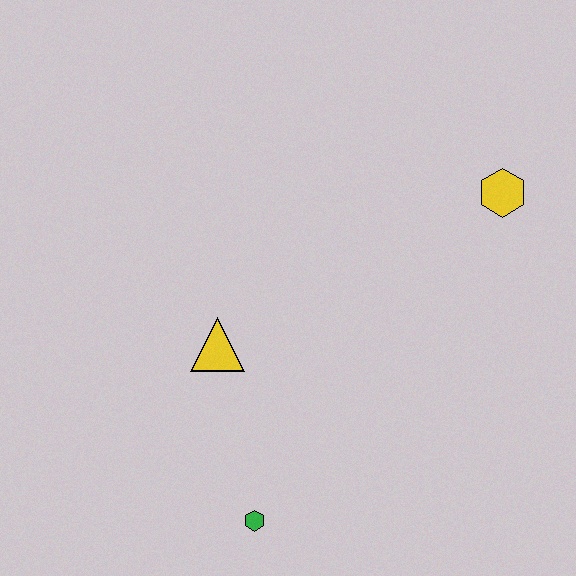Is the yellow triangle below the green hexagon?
No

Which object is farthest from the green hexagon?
The yellow hexagon is farthest from the green hexagon.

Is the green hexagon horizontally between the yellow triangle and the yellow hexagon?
Yes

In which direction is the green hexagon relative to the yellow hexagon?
The green hexagon is below the yellow hexagon.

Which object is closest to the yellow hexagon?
The yellow triangle is closest to the yellow hexagon.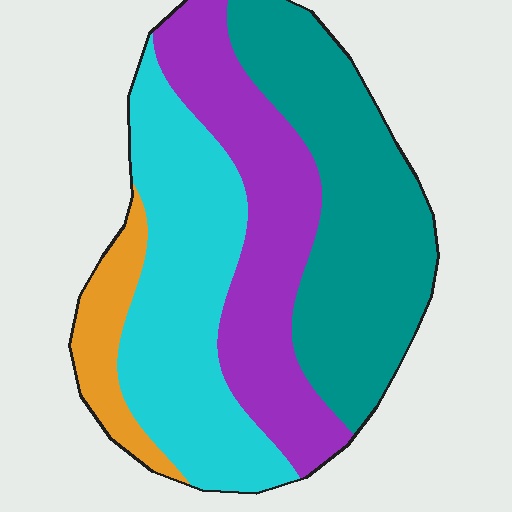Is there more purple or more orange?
Purple.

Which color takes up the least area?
Orange, at roughly 10%.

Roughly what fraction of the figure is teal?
Teal takes up about one third (1/3) of the figure.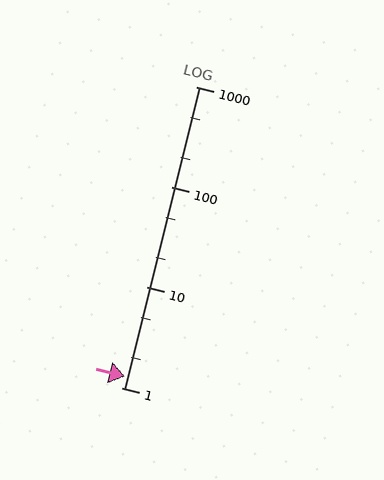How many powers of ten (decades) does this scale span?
The scale spans 3 decades, from 1 to 1000.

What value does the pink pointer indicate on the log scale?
The pointer indicates approximately 1.3.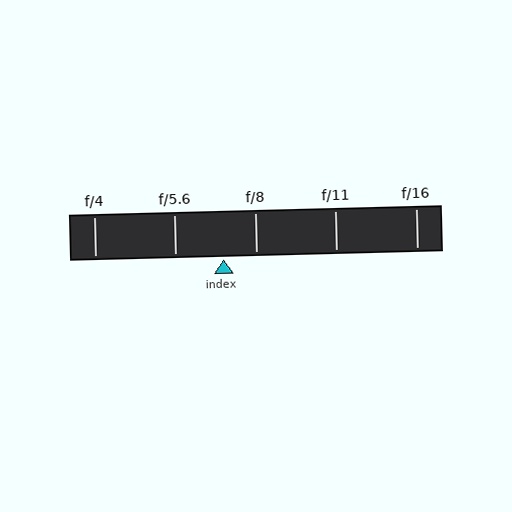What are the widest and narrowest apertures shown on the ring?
The widest aperture shown is f/4 and the narrowest is f/16.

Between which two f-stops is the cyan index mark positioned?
The index mark is between f/5.6 and f/8.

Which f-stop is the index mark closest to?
The index mark is closest to f/8.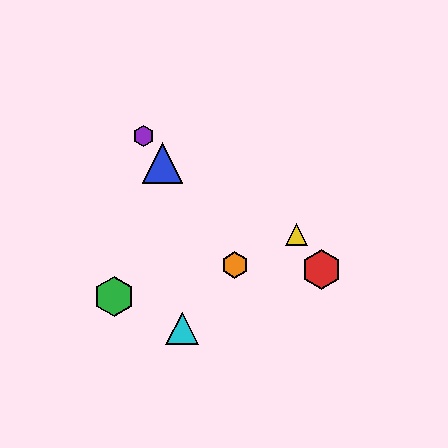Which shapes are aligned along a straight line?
The blue triangle, the purple hexagon, the orange hexagon are aligned along a straight line.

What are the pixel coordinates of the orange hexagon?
The orange hexagon is at (235, 265).